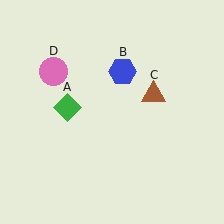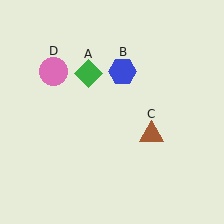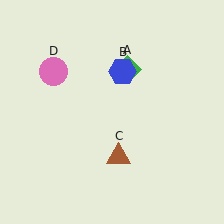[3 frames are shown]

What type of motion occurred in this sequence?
The green diamond (object A), brown triangle (object C) rotated clockwise around the center of the scene.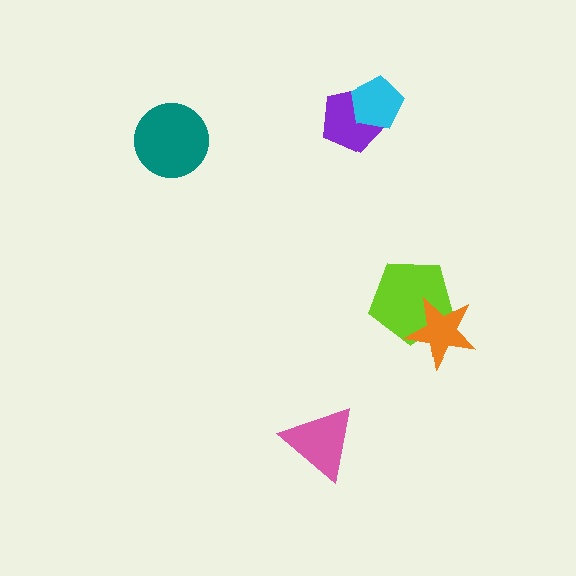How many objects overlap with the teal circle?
0 objects overlap with the teal circle.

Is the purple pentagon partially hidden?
Yes, it is partially covered by another shape.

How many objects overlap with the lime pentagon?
1 object overlaps with the lime pentagon.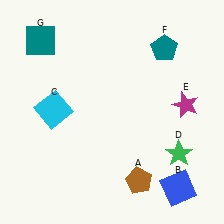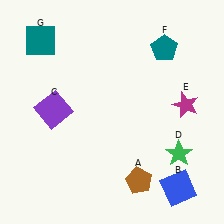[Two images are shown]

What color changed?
The square (C) changed from cyan in Image 1 to purple in Image 2.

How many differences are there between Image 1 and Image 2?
There is 1 difference between the two images.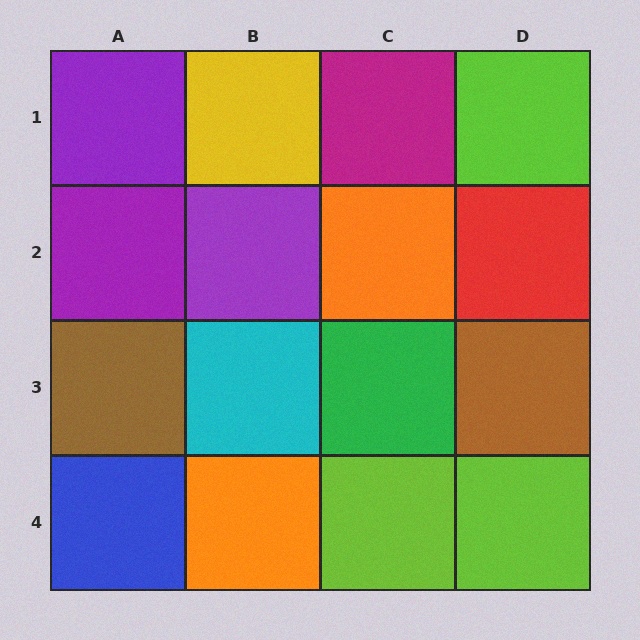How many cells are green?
1 cell is green.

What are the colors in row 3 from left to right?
Brown, cyan, green, brown.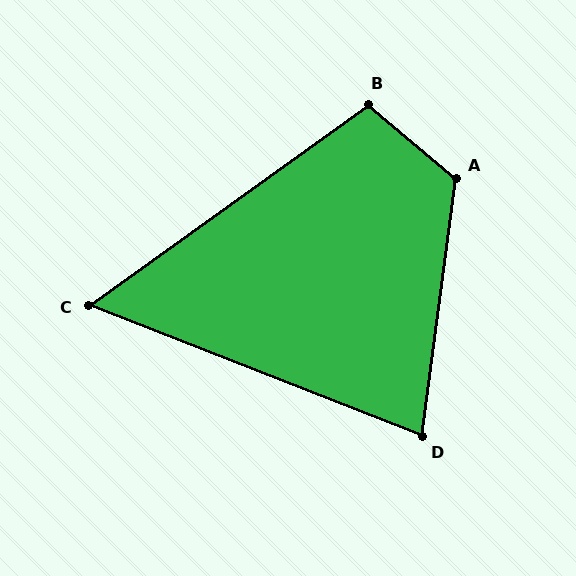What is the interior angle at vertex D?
Approximately 76 degrees (acute).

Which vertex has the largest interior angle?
A, at approximately 123 degrees.